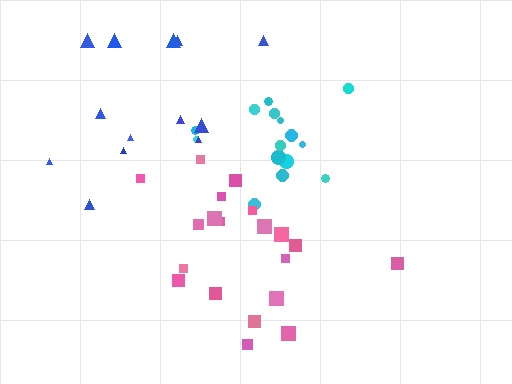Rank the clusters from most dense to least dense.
cyan, pink, blue.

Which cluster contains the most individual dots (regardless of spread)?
Pink (20).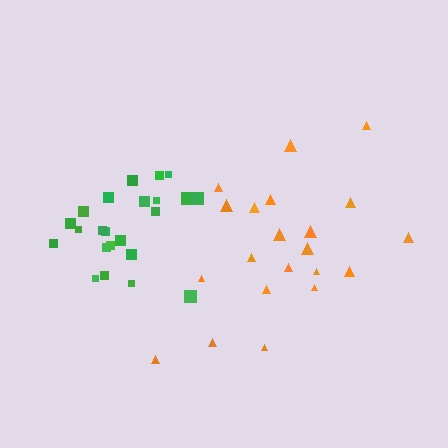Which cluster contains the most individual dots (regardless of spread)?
Green (23).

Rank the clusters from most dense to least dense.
green, orange.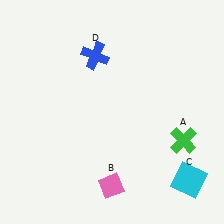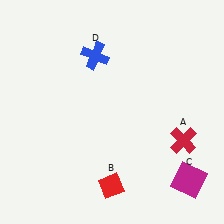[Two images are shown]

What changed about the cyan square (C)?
In Image 1, C is cyan. In Image 2, it changed to magenta.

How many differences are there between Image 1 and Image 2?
There are 3 differences between the two images.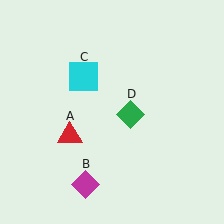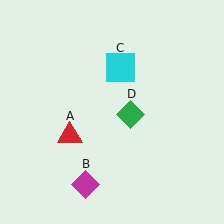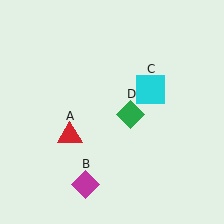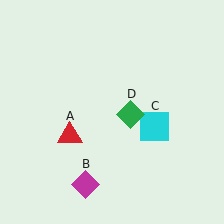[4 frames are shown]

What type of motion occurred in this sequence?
The cyan square (object C) rotated clockwise around the center of the scene.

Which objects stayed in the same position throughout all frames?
Red triangle (object A) and magenta diamond (object B) and green diamond (object D) remained stationary.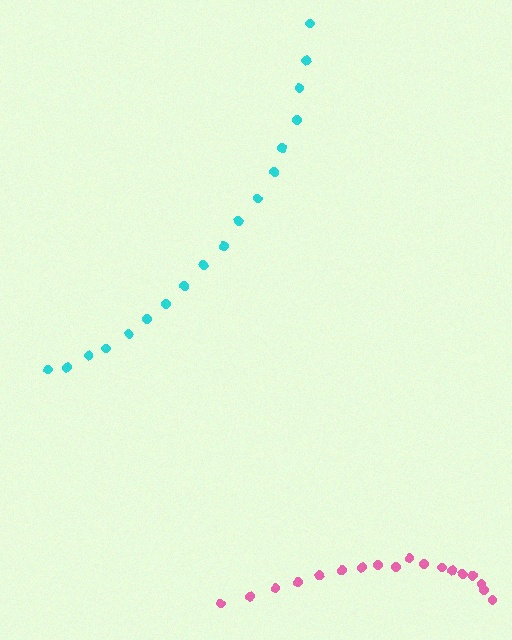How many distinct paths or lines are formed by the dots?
There are 2 distinct paths.